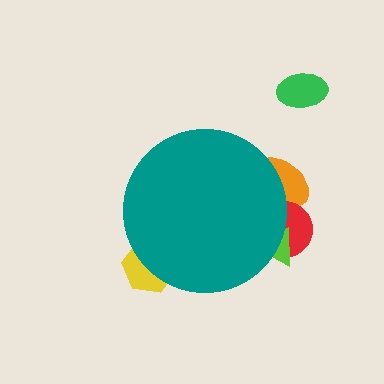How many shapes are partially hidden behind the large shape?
4 shapes are partially hidden.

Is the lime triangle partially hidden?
Yes, the lime triangle is partially hidden behind the teal circle.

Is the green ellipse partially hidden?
No, the green ellipse is fully visible.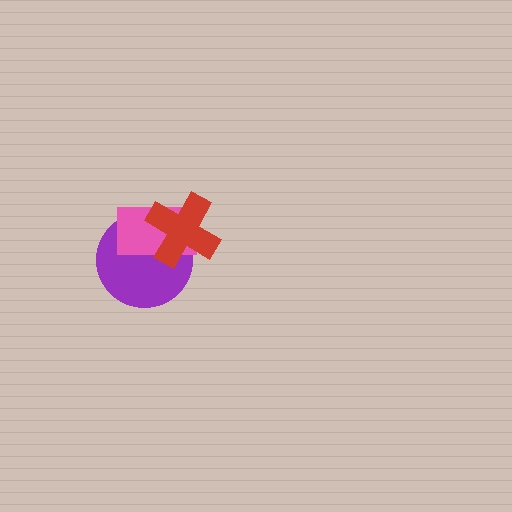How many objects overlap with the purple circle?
2 objects overlap with the purple circle.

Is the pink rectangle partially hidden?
Yes, it is partially covered by another shape.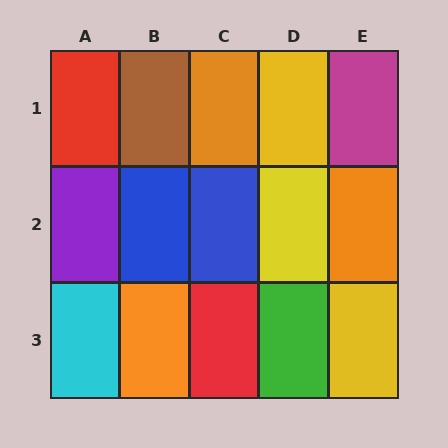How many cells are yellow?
3 cells are yellow.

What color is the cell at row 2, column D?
Yellow.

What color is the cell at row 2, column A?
Purple.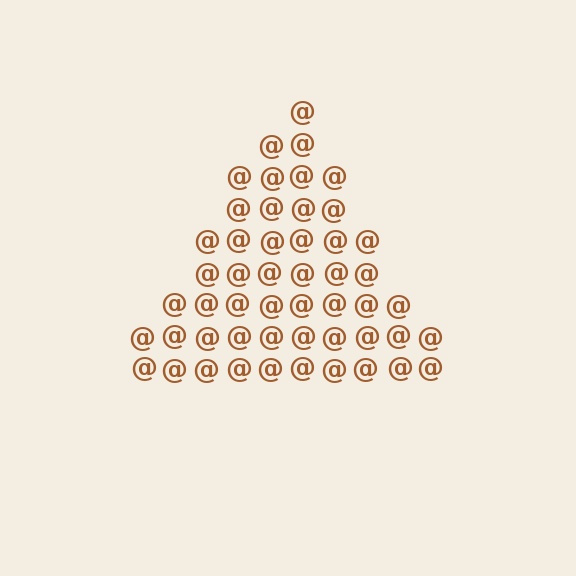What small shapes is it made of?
It is made of small at signs.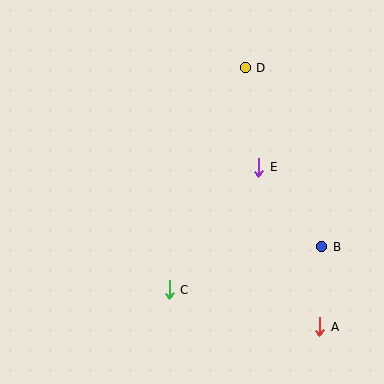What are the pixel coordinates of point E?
Point E is at (259, 167).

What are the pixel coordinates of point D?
Point D is at (245, 68).